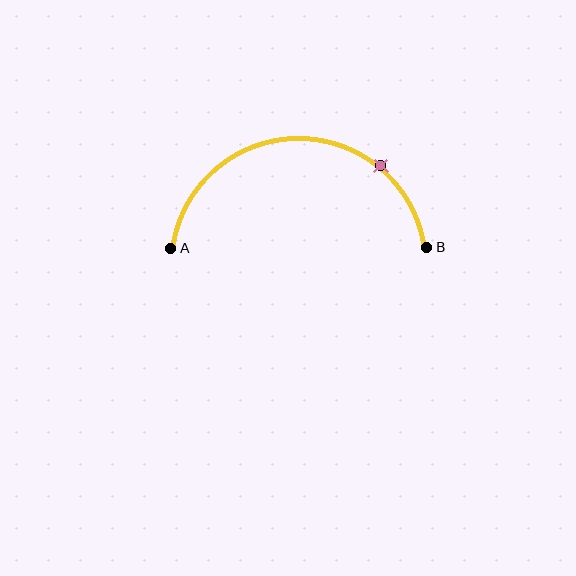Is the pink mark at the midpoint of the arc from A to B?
No. The pink mark lies on the arc but is closer to endpoint B. The arc midpoint would be at the point on the curve equidistant along the arc from both A and B.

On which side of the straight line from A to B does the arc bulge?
The arc bulges above the straight line connecting A and B.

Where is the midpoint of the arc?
The arc midpoint is the point on the curve farthest from the straight line joining A and B. It sits above that line.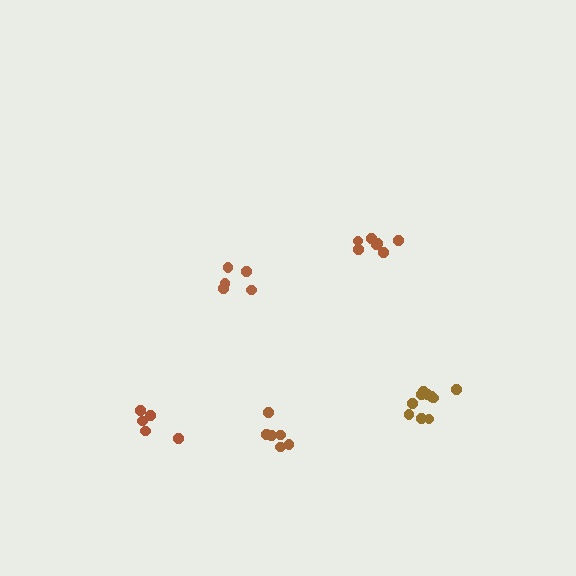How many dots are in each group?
Group 1: 7 dots, Group 2: 6 dots, Group 3: 5 dots, Group 4: 10 dots, Group 5: 5 dots (33 total).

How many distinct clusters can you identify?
There are 5 distinct clusters.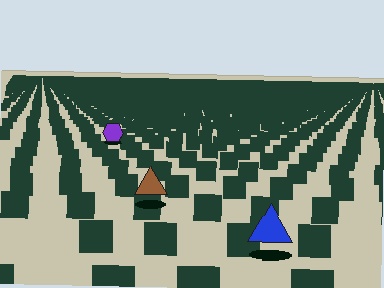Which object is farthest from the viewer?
The purple hexagon is farthest from the viewer. It appears smaller and the ground texture around it is denser.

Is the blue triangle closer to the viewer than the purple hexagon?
Yes. The blue triangle is closer — you can tell from the texture gradient: the ground texture is coarser near it.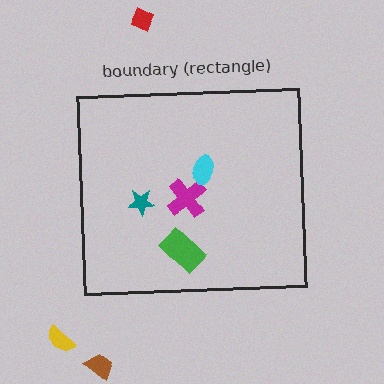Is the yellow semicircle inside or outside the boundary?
Outside.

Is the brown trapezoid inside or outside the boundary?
Outside.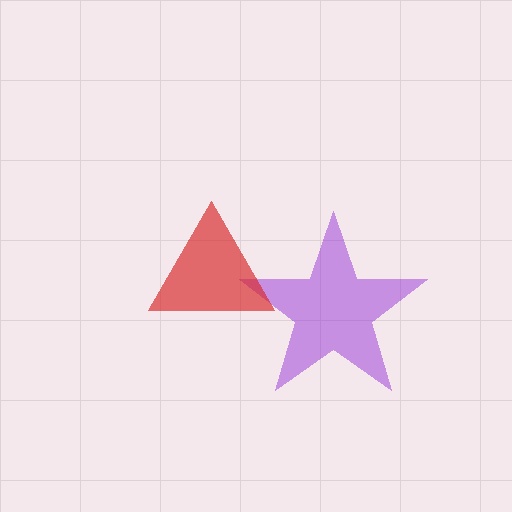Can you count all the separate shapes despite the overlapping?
Yes, there are 2 separate shapes.